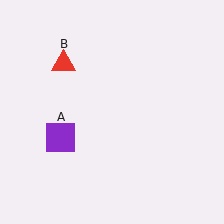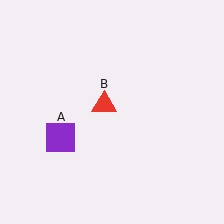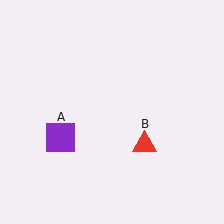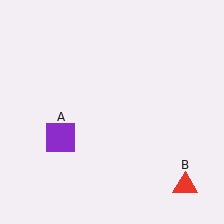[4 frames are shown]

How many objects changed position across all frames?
1 object changed position: red triangle (object B).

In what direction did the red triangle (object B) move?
The red triangle (object B) moved down and to the right.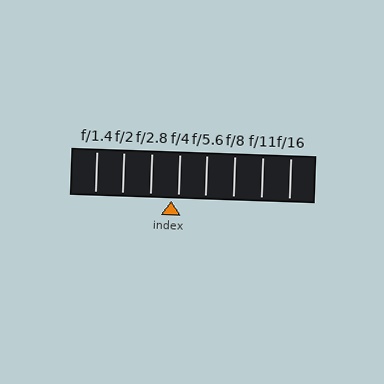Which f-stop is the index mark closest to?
The index mark is closest to f/4.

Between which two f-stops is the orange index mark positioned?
The index mark is between f/2.8 and f/4.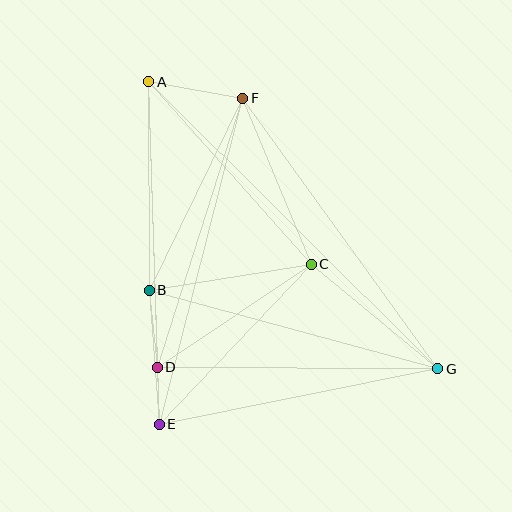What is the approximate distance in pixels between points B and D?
The distance between B and D is approximately 78 pixels.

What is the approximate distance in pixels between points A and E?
The distance between A and E is approximately 343 pixels.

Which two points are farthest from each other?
Points A and G are farthest from each other.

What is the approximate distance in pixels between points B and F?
The distance between B and F is approximately 214 pixels.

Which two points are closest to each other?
Points D and E are closest to each other.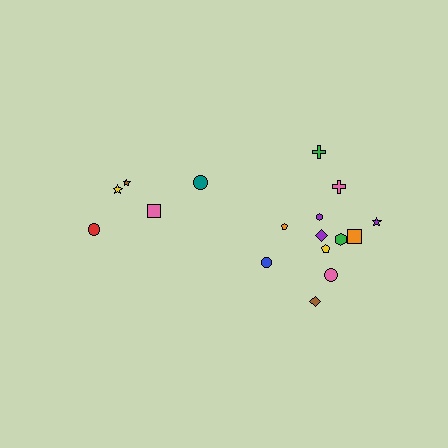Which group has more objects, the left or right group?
The right group.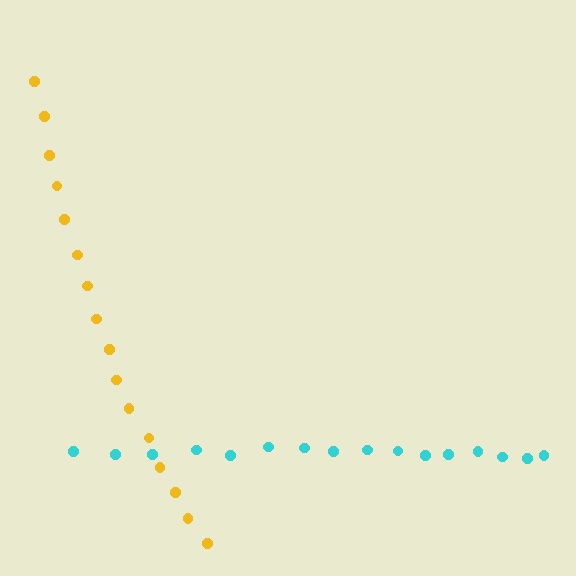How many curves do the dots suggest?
There are 2 distinct paths.